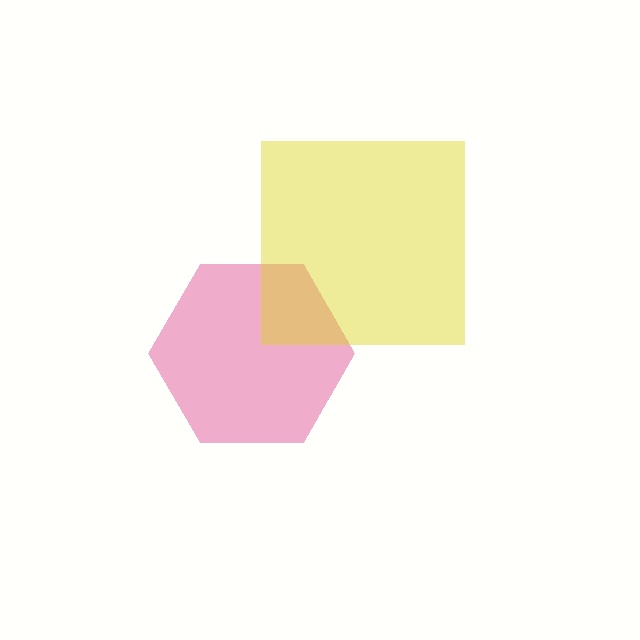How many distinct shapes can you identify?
There are 2 distinct shapes: a pink hexagon, a yellow square.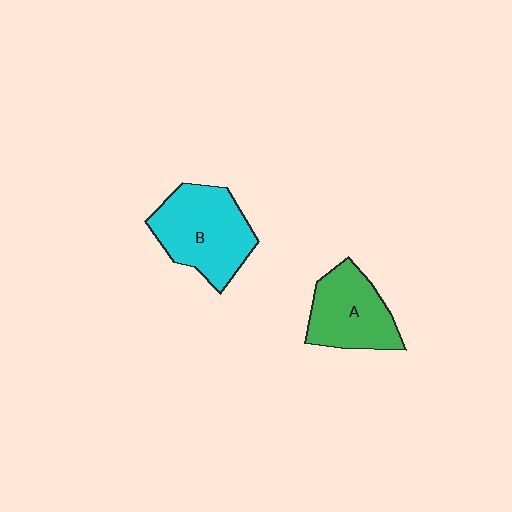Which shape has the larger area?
Shape B (cyan).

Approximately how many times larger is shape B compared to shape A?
Approximately 1.2 times.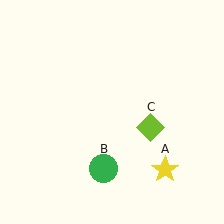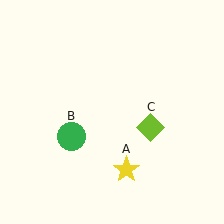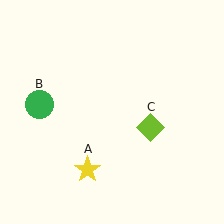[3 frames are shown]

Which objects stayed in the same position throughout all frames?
Lime diamond (object C) remained stationary.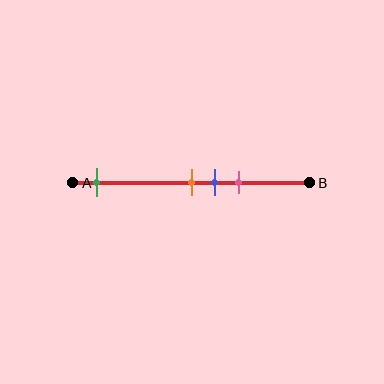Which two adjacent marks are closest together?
The orange and blue marks are the closest adjacent pair.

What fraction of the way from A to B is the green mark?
The green mark is approximately 10% (0.1) of the way from A to B.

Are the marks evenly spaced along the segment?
No, the marks are not evenly spaced.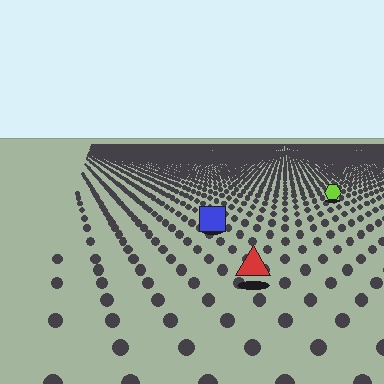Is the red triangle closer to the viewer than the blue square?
Yes. The red triangle is closer — you can tell from the texture gradient: the ground texture is coarser near it.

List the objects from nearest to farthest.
From nearest to farthest: the red triangle, the blue square, the lime hexagon.